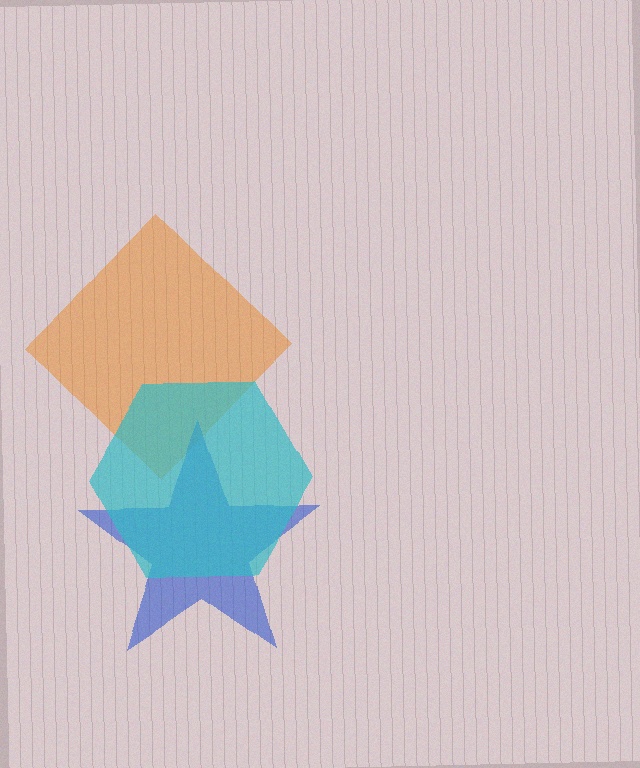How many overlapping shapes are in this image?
There are 3 overlapping shapes in the image.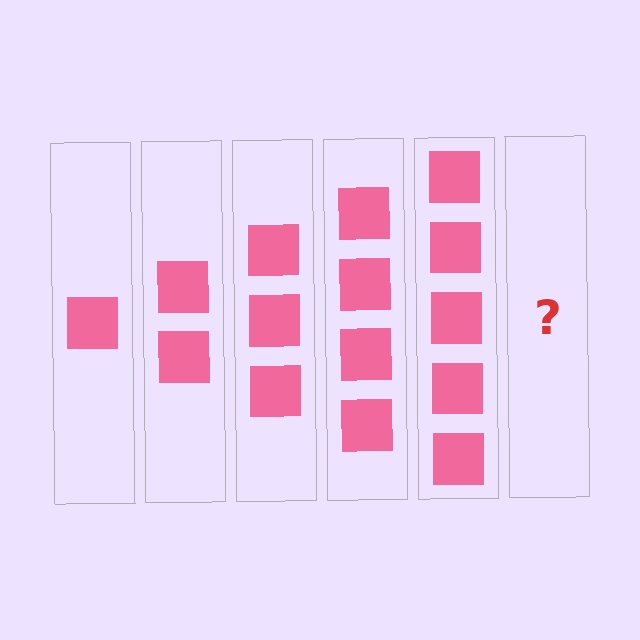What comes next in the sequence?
The next element should be 6 squares.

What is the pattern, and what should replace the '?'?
The pattern is that each step adds one more square. The '?' should be 6 squares.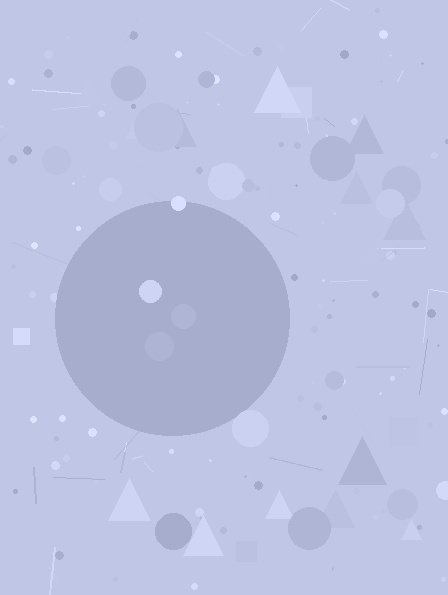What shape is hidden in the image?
A circle is hidden in the image.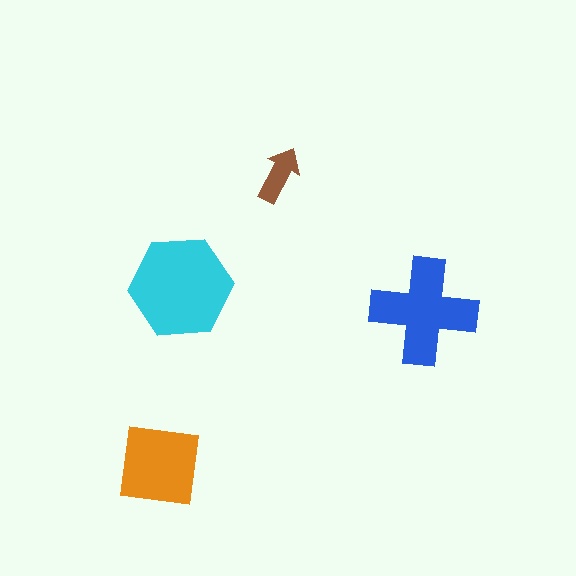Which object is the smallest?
The brown arrow.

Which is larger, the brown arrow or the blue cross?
The blue cross.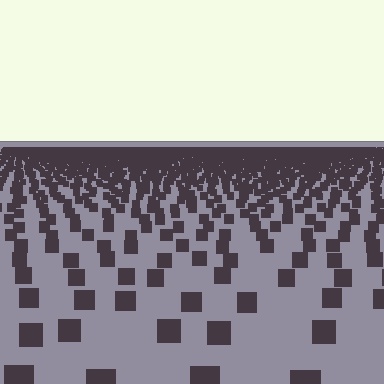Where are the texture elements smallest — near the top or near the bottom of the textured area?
Near the top.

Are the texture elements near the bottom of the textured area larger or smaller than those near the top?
Larger. Near the bottom, elements are closer to the viewer and appear at a bigger on-screen size.